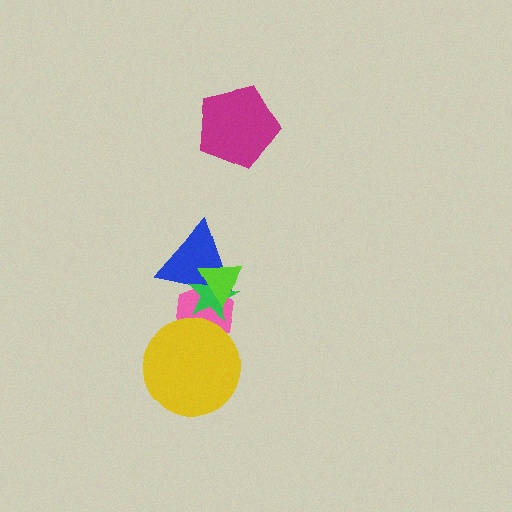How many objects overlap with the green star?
3 objects overlap with the green star.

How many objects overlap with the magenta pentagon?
0 objects overlap with the magenta pentagon.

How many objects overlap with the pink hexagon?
4 objects overlap with the pink hexagon.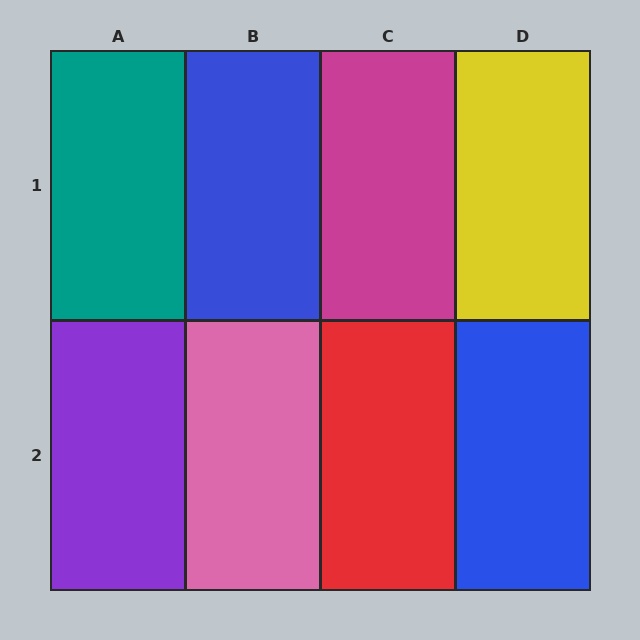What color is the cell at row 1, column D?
Yellow.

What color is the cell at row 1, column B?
Blue.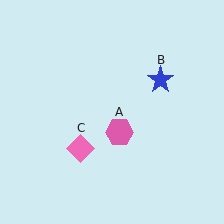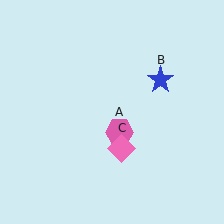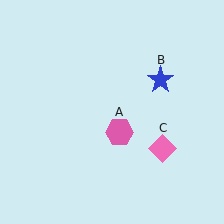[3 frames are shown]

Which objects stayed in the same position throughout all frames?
Pink hexagon (object A) and blue star (object B) remained stationary.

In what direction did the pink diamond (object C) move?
The pink diamond (object C) moved right.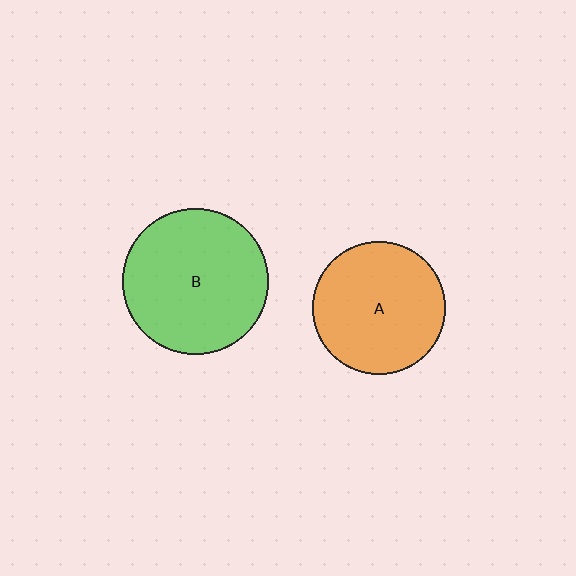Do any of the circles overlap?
No, none of the circles overlap.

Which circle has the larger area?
Circle B (green).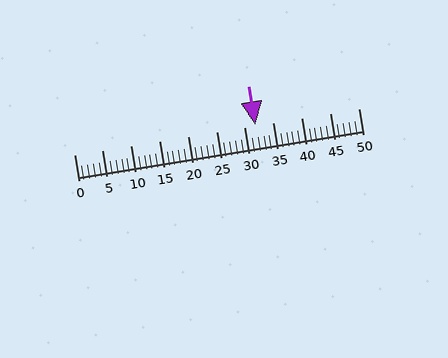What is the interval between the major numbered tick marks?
The major tick marks are spaced 5 units apart.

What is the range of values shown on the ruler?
The ruler shows values from 0 to 50.